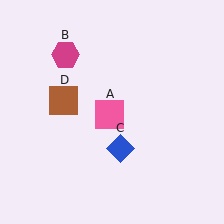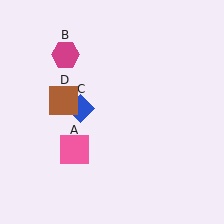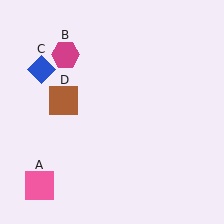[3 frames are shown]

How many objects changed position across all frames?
2 objects changed position: pink square (object A), blue diamond (object C).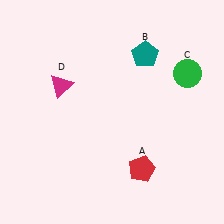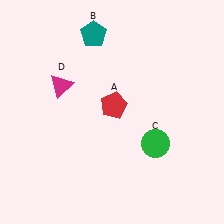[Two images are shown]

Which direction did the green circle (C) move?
The green circle (C) moved down.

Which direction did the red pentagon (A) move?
The red pentagon (A) moved up.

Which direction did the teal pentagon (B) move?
The teal pentagon (B) moved left.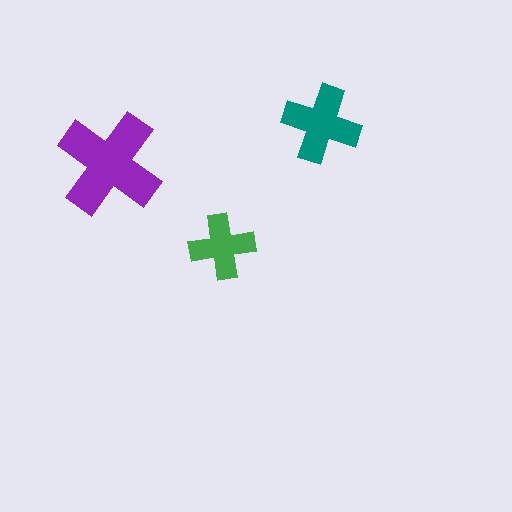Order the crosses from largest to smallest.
the purple one, the teal one, the green one.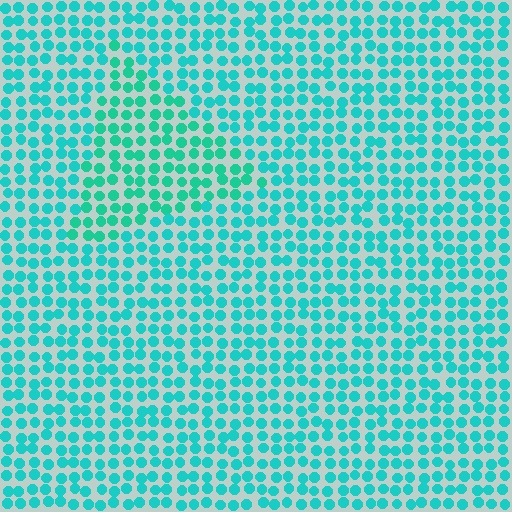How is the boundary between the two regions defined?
The boundary is defined purely by a slight shift in hue (about 16 degrees). Spacing, size, and orientation are identical on both sides.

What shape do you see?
I see a triangle.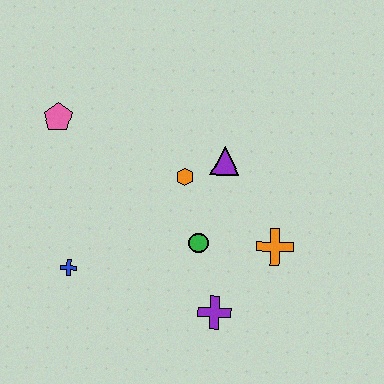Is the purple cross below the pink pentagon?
Yes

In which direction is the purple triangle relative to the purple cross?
The purple triangle is above the purple cross.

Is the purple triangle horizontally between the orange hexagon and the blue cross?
No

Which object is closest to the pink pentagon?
The orange hexagon is closest to the pink pentagon.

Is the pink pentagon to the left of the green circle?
Yes